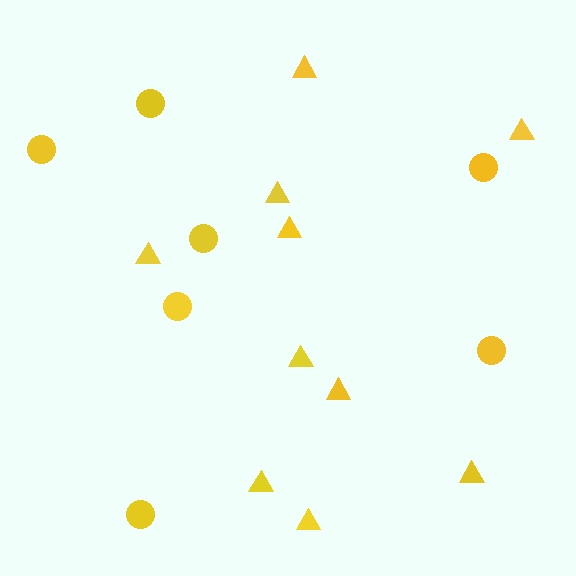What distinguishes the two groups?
There are 2 groups: one group of circles (7) and one group of triangles (10).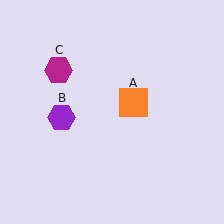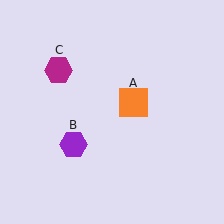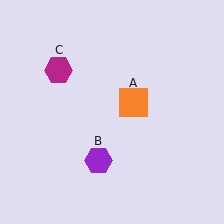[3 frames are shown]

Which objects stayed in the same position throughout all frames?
Orange square (object A) and magenta hexagon (object C) remained stationary.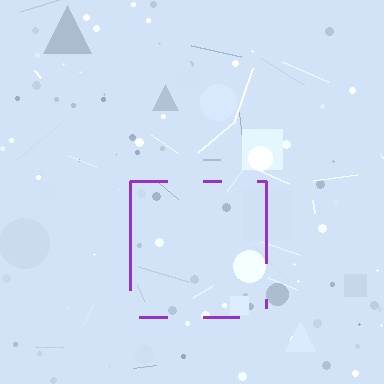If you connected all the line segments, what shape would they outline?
They would outline a square.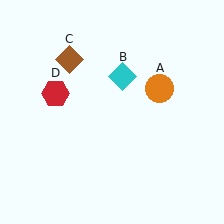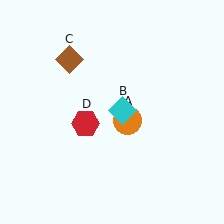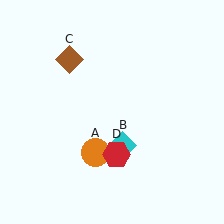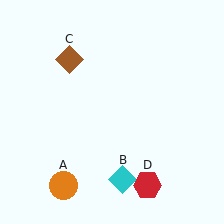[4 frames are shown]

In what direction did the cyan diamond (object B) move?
The cyan diamond (object B) moved down.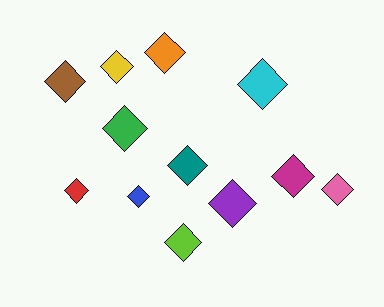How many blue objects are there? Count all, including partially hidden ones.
There is 1 blue object.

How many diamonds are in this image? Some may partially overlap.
There are 12 diamonds.